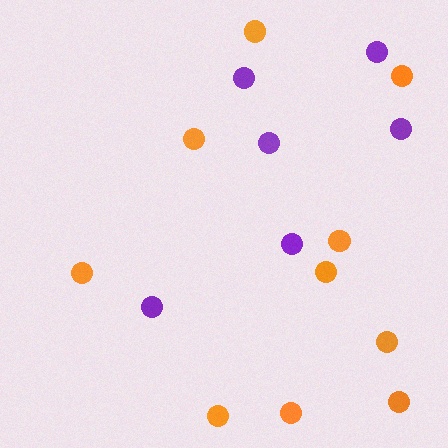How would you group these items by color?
There are 2 groups: one group of purple circles (6) and one group of orange circles (10).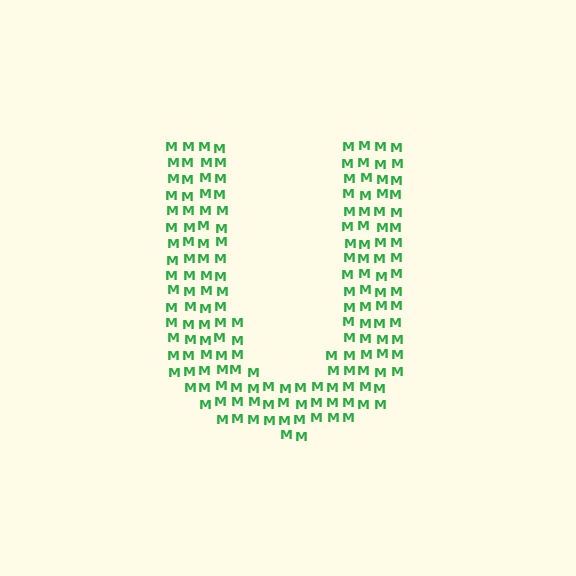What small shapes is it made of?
It is made of small letter M's.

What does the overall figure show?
The overall figure shows the letter U.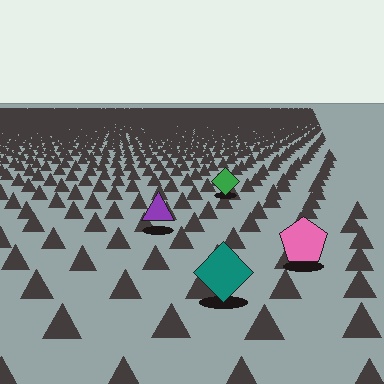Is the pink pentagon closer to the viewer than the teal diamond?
No. The teal diamond is closer — you can tell from the texture gradient: the ground texture is coarser near it.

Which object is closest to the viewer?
The teal diamond is closest. The texture marks near it are larger and more spread out.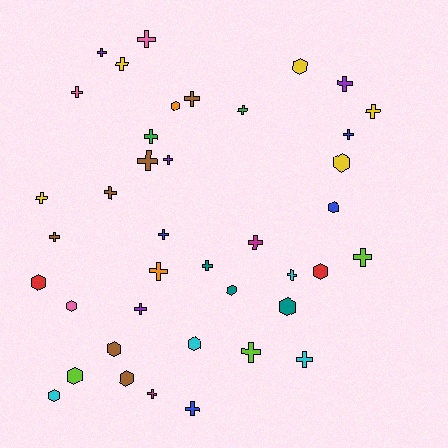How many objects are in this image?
There are 40 objects.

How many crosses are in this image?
There are 26 crosses.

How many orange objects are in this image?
There are 2 orange objects.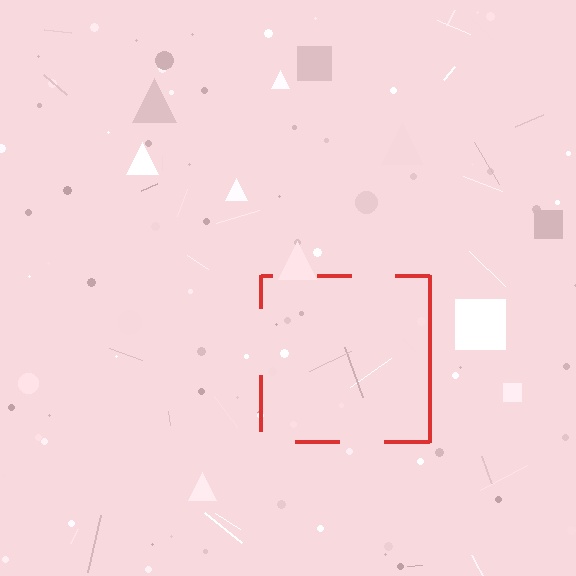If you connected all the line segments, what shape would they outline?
They would outline a square.